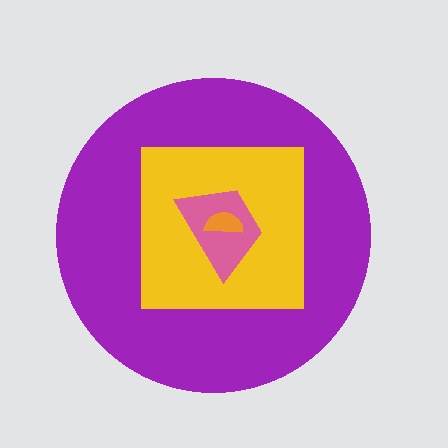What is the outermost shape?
The purple circle.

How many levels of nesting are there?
4.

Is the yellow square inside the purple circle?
Yes.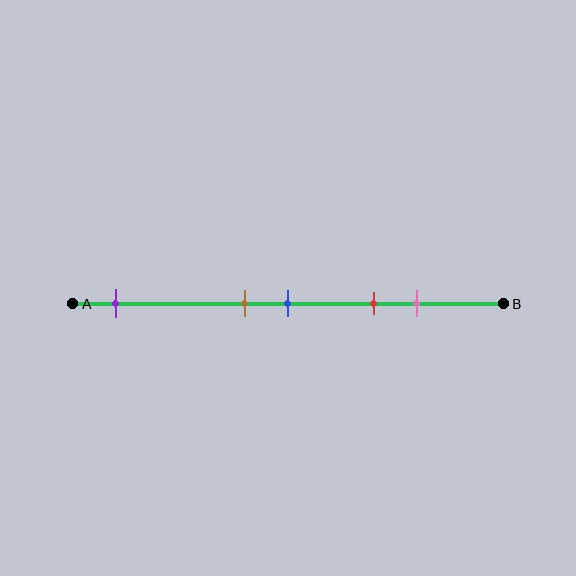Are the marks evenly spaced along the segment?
No, the marks are not evenly spaced.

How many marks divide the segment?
There are 5 marks dividing the segment.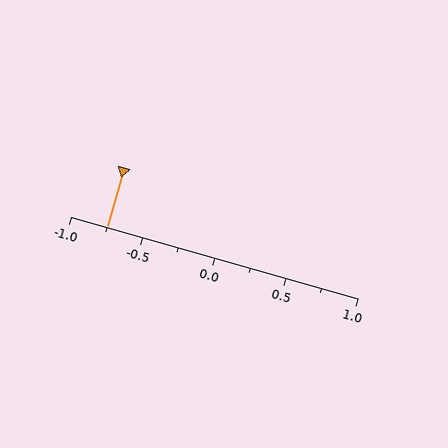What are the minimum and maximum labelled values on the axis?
The axis runs from -1.0 to 1.0.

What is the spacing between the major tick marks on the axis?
The major ticks are spaced 0.5 apart.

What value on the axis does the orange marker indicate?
The marker indicates approximately -0.75.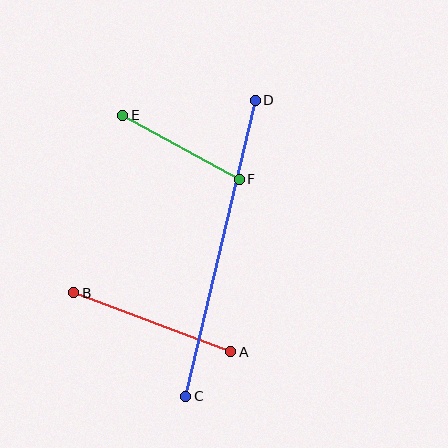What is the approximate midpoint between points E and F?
The midpoint is at approximately (181, 147) pixels.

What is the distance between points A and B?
The distance is approximately 167 pixels.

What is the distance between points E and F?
The distance is approximately 133 pixels.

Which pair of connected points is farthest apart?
Points C and D are farthest apart.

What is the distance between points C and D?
The distance is approximately 304 pixels.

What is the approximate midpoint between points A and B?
The midpoint is at approximately (152, 322) pixels.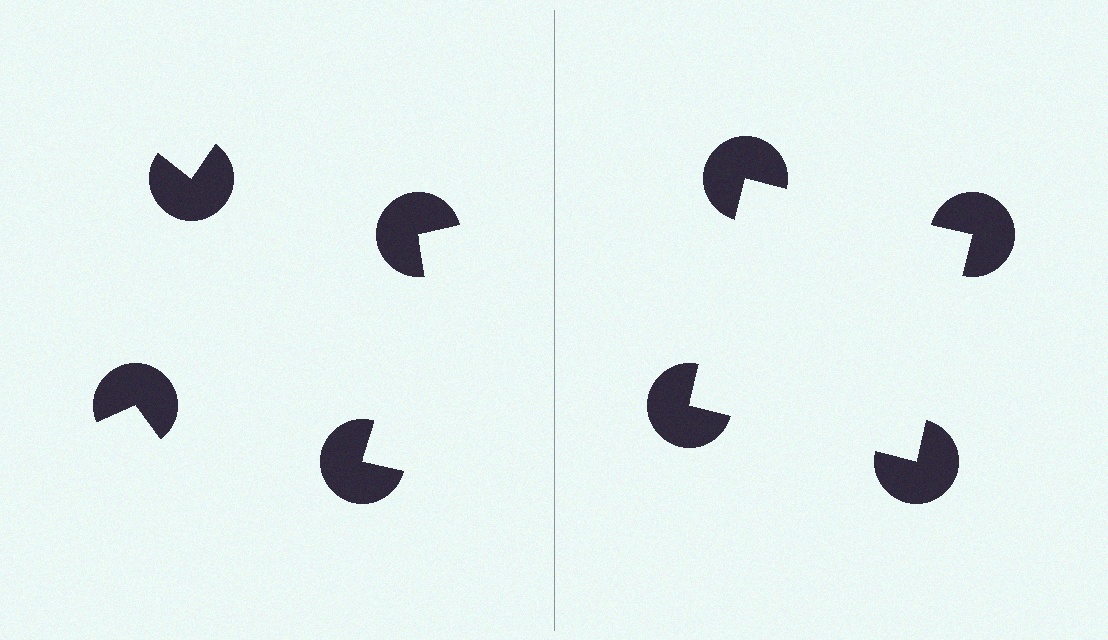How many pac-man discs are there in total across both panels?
8 — 4 on each side.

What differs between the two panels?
The pac-man discs are positioned identically on both sides; only the wedge orientations differ. On the right they align to a square; on the left they are misaligned.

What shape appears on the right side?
An illusory square.